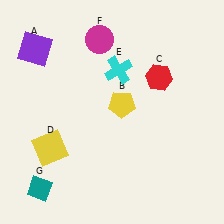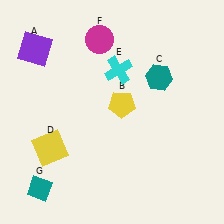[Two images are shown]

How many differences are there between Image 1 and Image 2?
There is 1 difference between the two images.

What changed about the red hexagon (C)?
In Image 1, C is red. In Image 2, it changed to teal.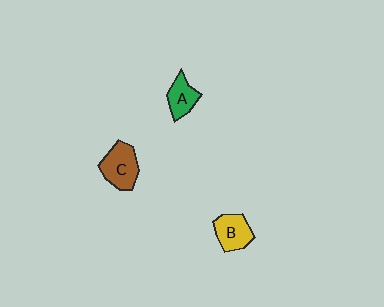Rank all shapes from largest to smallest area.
From largest to smallest: C (brown), B (yellow), A (green).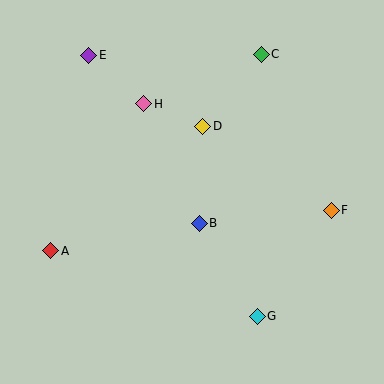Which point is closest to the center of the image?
Point B at (199, 223) is closest to the center.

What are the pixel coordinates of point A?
Point A is at (51, 251).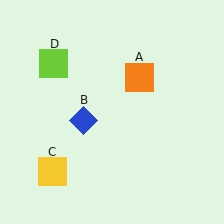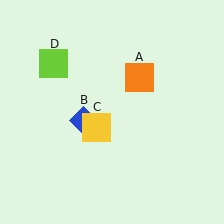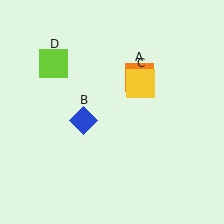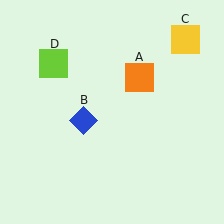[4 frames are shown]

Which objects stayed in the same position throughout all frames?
Orange square (object A) and blue diamond (object B) and lime square (object D) remained stationary.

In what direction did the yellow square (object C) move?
The yellow square (object C) moved up and to the right.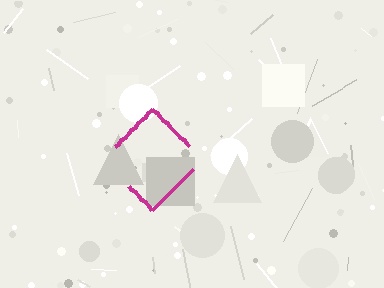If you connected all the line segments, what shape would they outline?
They would outline a diamond.